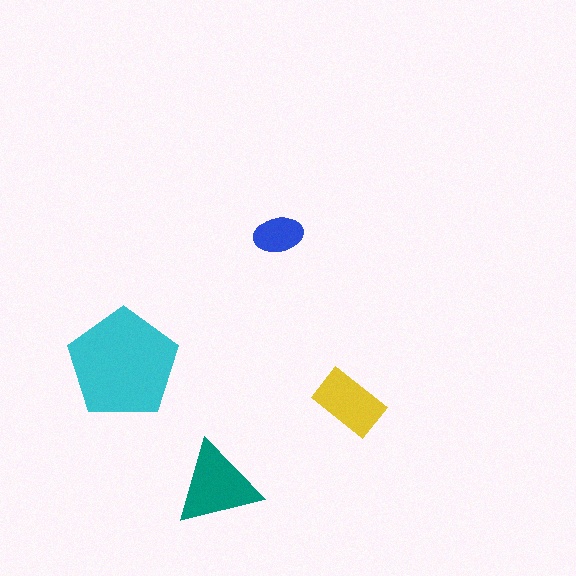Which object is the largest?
The cyan pentagon.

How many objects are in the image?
There are 4 objects in the image.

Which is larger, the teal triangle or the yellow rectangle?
The teal triangle.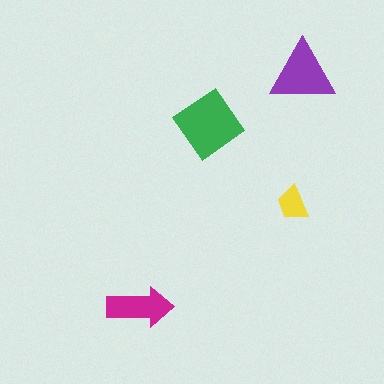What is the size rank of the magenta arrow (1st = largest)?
3rd.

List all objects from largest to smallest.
The green diamond, the purple triangle, the magenta arrow, the yellow trapezoid.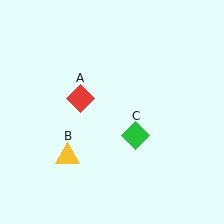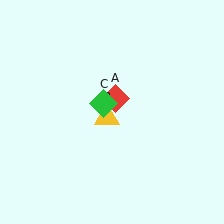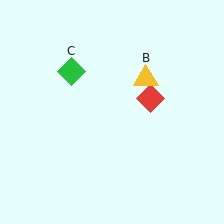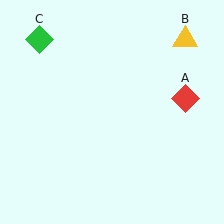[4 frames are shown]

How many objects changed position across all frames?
3 objects changed position: red diamond (object A), yellow triangle (object B), green diamond (object C).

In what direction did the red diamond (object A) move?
The red diamond (object A) moved right.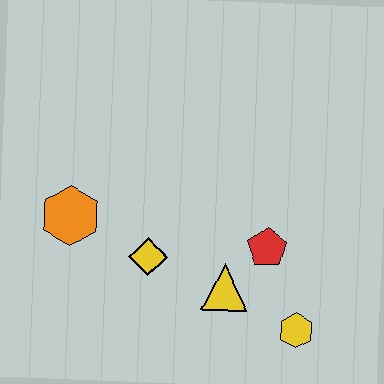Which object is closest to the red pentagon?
The yellow triangle is closest to the red pentagon.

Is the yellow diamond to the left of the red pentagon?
Yes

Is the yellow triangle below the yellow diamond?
Yes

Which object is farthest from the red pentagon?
The orange hexagon is farthest from the red pentagon.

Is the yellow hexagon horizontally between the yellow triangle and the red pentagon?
No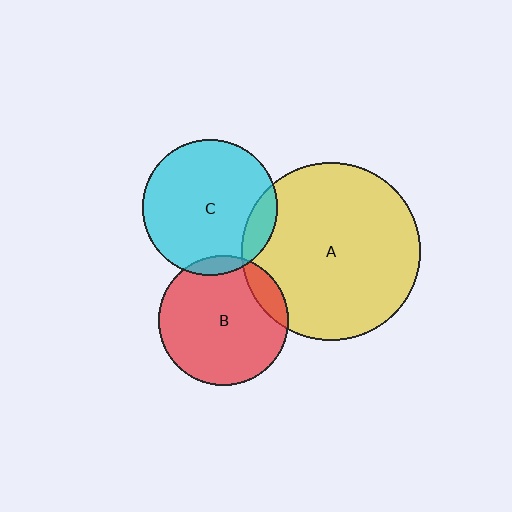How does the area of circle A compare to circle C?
Approximately 1.7 times.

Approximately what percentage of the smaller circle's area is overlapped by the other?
Approximately 10%.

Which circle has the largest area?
Circle A (yellow).